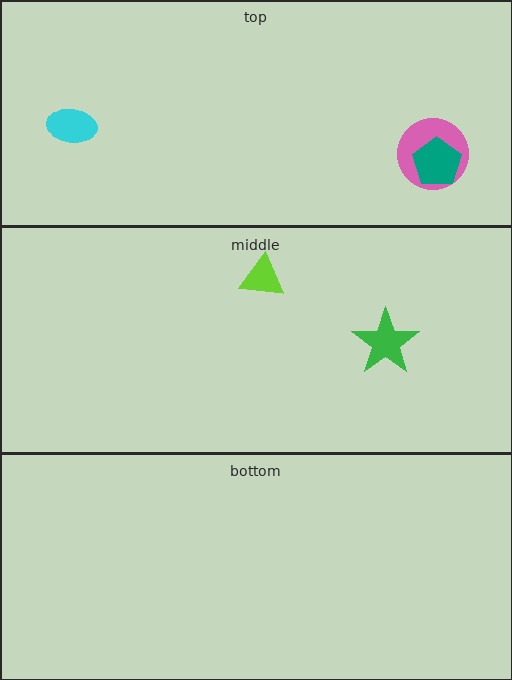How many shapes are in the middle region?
2.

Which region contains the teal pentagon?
The top region.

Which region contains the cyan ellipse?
The top region.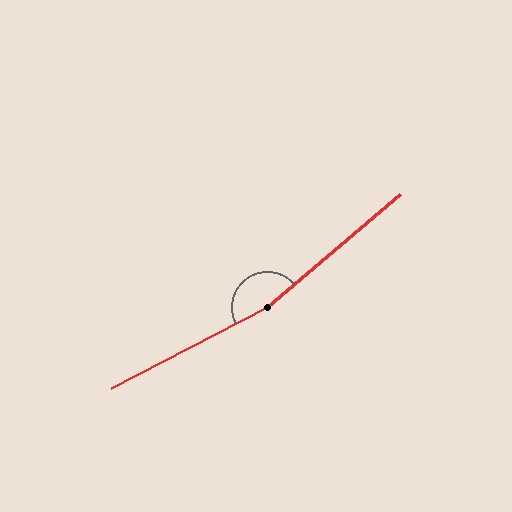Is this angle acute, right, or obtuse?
It is obtuse.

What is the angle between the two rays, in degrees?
Approximately 167 degrees.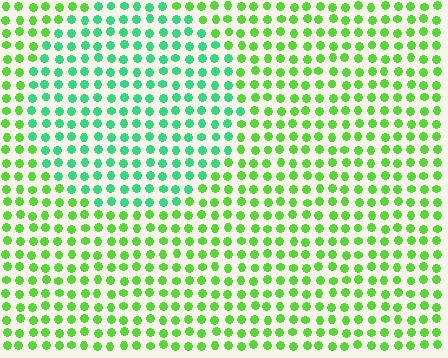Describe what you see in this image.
The image is filled with small lime elements in a uniform arrangement. A circle-shaped region is visible where the elements are tinted to a slightly different hue, forming a subtle color boundary.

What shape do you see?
I see a circle.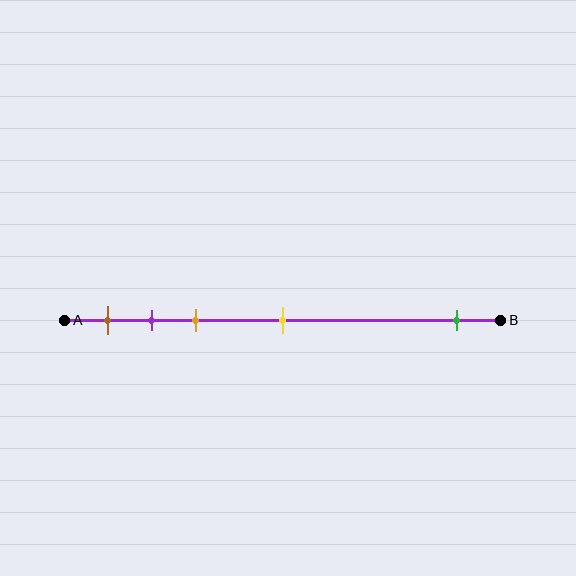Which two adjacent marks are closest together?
The purple and orange marks are the closest adjacent pair.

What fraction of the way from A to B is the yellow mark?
The yellow mark is approximately 50% (0.5) of the way from A to B.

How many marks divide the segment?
There are 5 marks dividing the segment.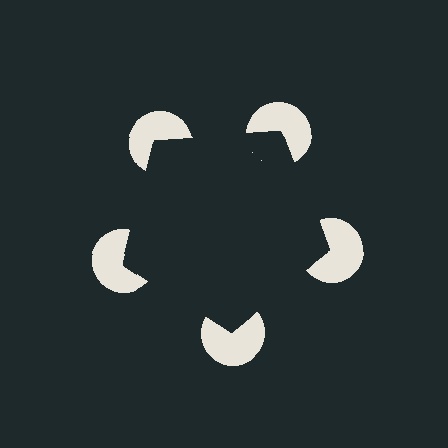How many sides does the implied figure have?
5 sides.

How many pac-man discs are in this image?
There are 5 — one at each vertex of the illusory pentagon.